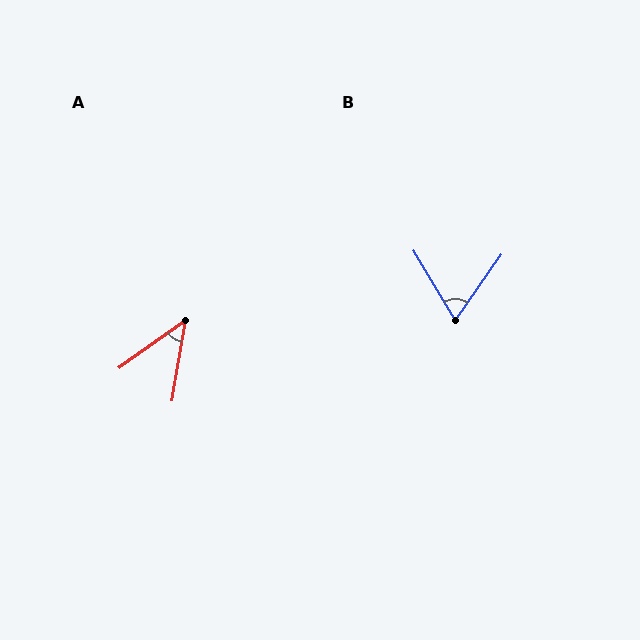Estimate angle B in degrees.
Approximately 66 degrees.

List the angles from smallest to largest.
A (45°), B (66°).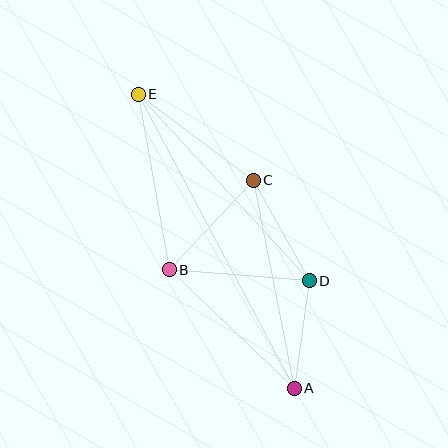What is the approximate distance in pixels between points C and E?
The distance between C and E is approximately 144 pixels.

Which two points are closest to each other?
Points A and D are closest to each other.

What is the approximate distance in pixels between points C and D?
The distance between C and D is approximately 115 pixels.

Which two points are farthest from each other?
Points A and E are farthest from each other.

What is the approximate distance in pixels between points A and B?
The distance between A and B is approximately 172 pixels.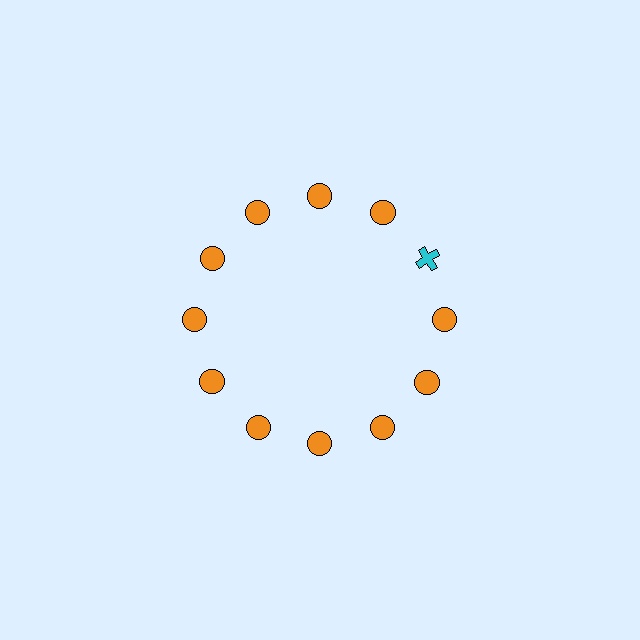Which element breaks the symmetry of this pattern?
The cyan cross at roughly the 2 o'clock position breaks the symmetry. All other shapes are orange circles.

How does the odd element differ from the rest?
It differs in both color (cyan instead of orange) and shape (cross instead of circle).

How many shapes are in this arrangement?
There are 12 shapes arranged in a ring pattern.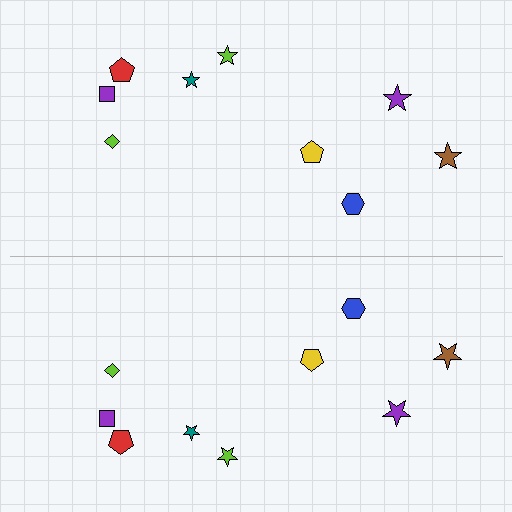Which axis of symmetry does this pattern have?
The pattern has a horizontal axis of symmetry running through the center of the image.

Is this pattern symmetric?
Yes, this pattern has bilateral (reflection) symmetry.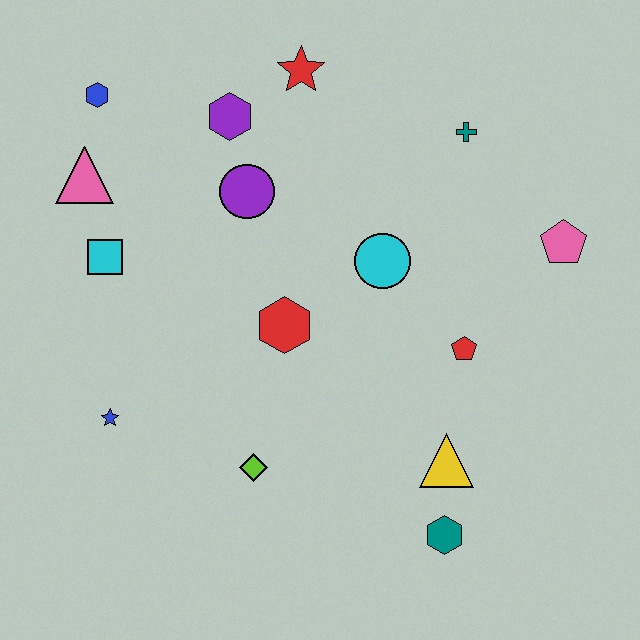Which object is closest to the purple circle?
The purple hexagon is closest to the purple circle.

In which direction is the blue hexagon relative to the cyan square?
The blue hexagon is above the cyan square.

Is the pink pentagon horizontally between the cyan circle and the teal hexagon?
No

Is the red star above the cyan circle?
Yes